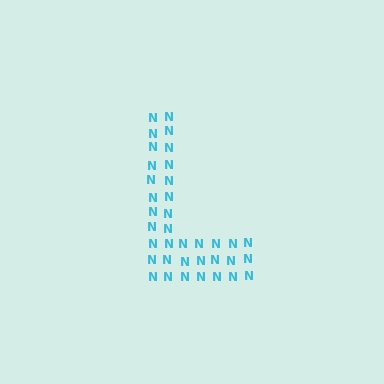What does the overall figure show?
The overall figure shows the letter L.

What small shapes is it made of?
It is made of small letter N's.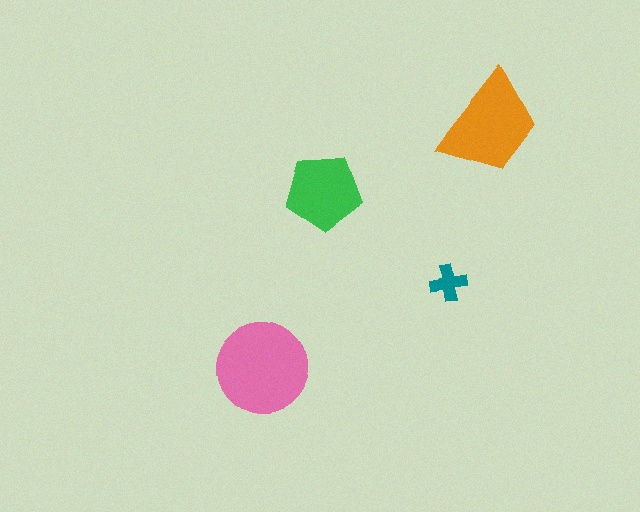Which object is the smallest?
The teal cross.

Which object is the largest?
The pink circle.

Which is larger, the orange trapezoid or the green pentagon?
The orange trapezoid.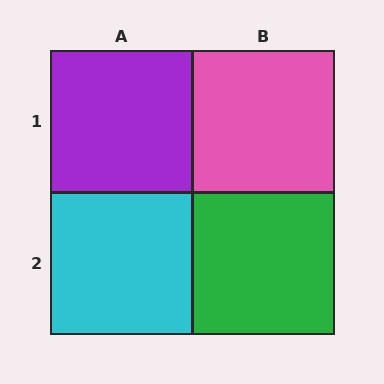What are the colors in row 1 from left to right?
Purple, pink.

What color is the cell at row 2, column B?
Green.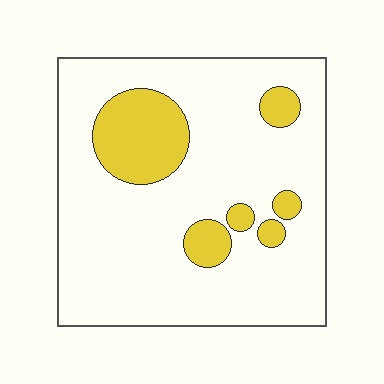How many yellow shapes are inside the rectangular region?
6.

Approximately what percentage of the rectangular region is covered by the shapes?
Approximately 15%.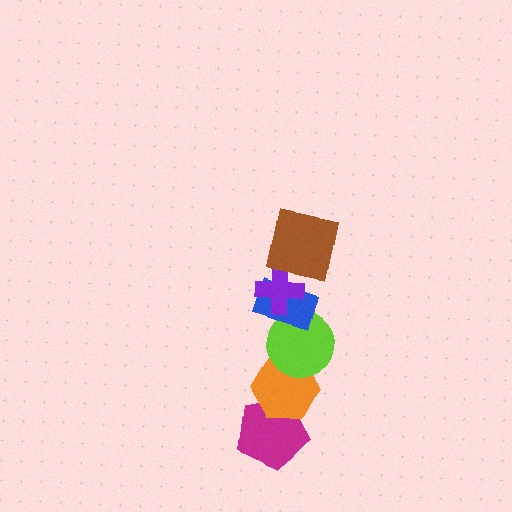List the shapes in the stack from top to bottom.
From top to bottom: the brown square, the purple cross, the blue rectangle, the lime circle, the orange hexagon, the magenta pentagon.